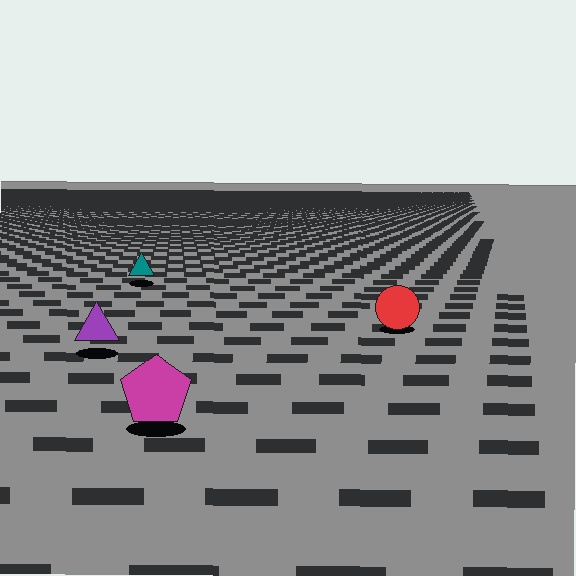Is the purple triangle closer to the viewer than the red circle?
Yes. The purple triangle is closer — you can tell from the texture gradient: the ground texture is coarser near it.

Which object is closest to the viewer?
The magenta pentagon is closest. The texture marks near it are larger and more spread out.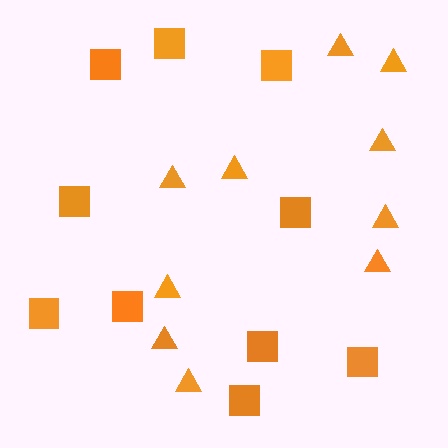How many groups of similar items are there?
There are 2 groups: one group of squares (10) and one group of triangles (10).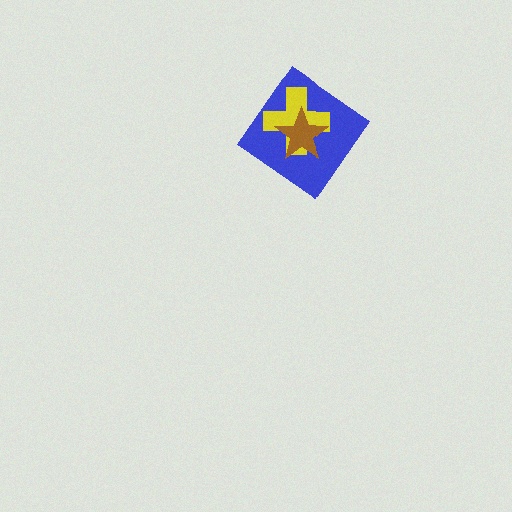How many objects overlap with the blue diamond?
2 objects overlap with the blue diamond.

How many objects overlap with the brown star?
2 objects overlap with the brown star.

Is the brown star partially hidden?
No, no other shape covers it.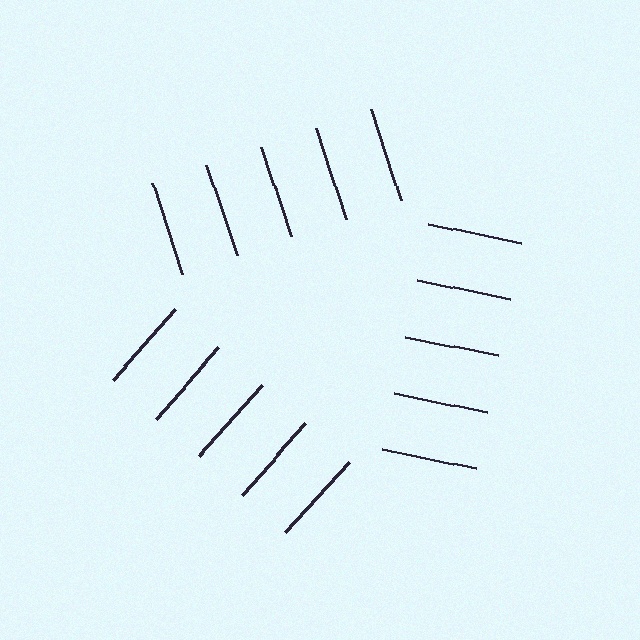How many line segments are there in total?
15 — 5 along each of the 3 edges.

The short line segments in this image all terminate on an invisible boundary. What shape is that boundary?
An illusory triangle — the line segments terminate on its edges but no continuous stroke is drawn.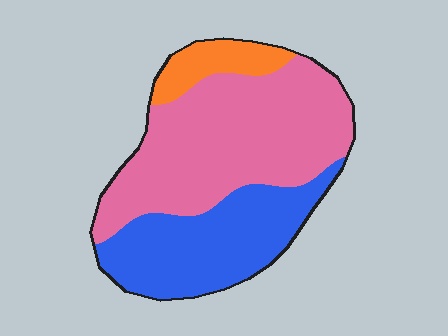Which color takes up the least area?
Orange, at roughly 10%.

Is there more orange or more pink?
Pink.